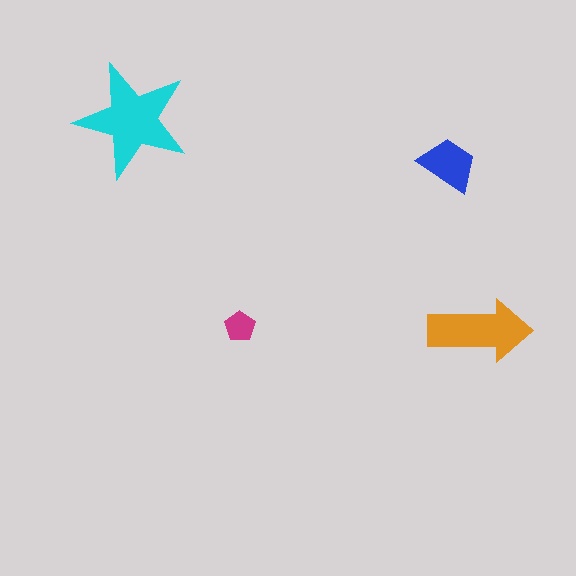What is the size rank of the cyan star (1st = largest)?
1st.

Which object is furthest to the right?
The orange arrow is rightmost.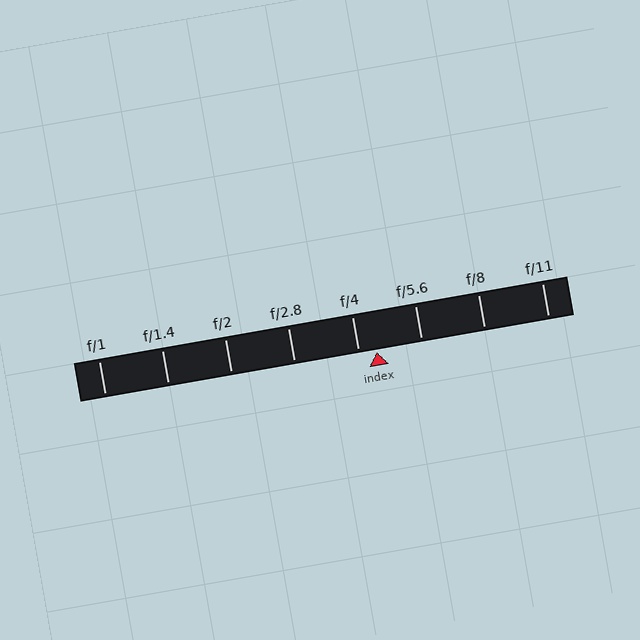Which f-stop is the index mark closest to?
The index mark is closest to f/4.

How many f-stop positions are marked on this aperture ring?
There are 8 f-stop positions marked.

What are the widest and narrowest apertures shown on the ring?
The widest aperture shown is f/1 and the narrowest is f/11.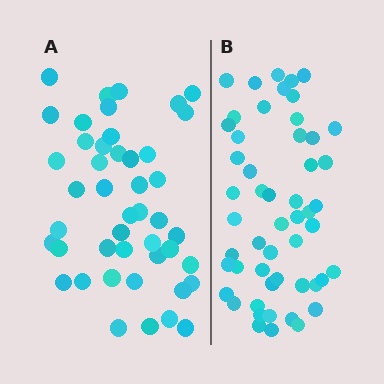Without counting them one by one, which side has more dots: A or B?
Region B (the right region) has more dots.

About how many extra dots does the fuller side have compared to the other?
Region B has roughly 8 or so more dots than region A.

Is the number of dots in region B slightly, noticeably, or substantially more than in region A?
Region B has only slightly more — the two regions are fairly close. The ratio is roughly 1.2 to 1.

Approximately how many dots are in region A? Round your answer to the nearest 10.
About 40 dots. (The exact count is 45, which rounds to 40.)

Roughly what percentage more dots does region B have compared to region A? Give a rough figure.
About 15% more.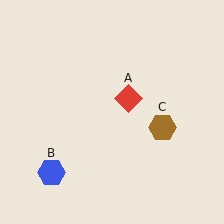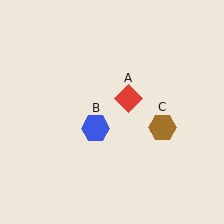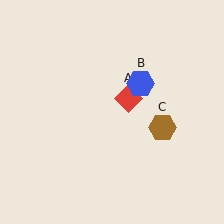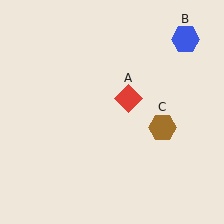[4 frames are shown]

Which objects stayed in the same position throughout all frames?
Red diamond (object A) and brown hexagon (object C) remained stationary.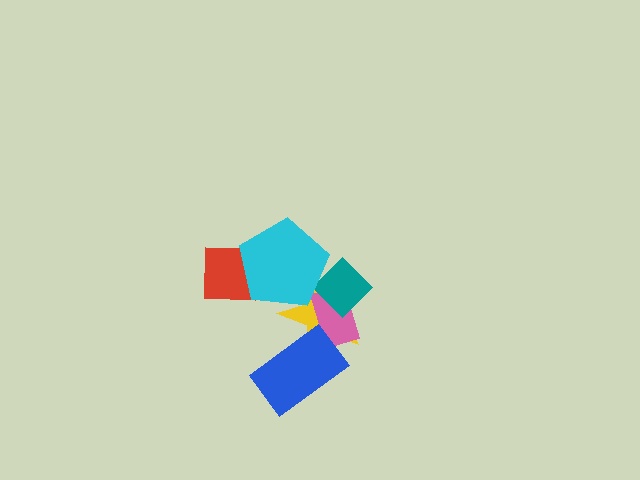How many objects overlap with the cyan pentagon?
3 objects overlap with the cyan pentagon.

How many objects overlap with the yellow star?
4 objects overlap with the yellow star.